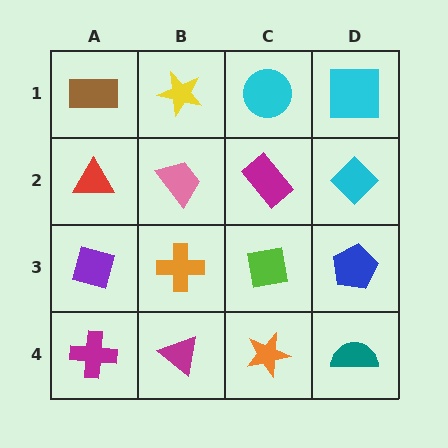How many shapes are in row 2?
4 shapes.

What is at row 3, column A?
A purple diamond.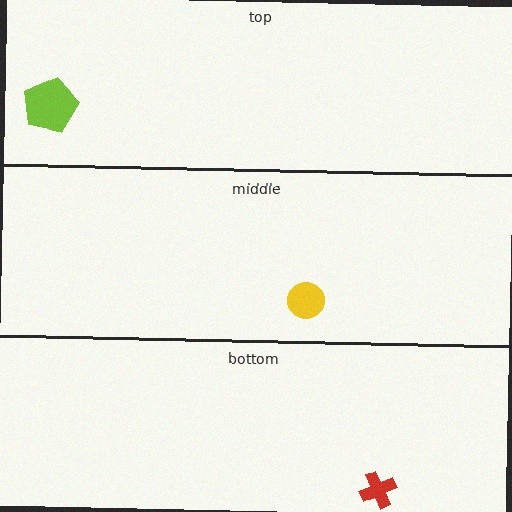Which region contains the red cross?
The bottom region.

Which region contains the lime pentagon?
The top region.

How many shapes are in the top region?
1.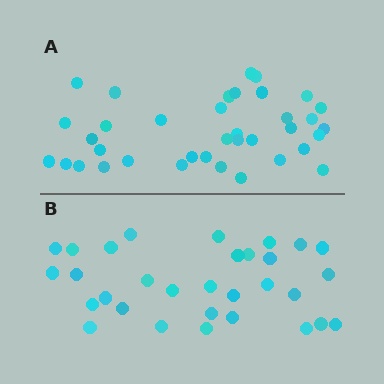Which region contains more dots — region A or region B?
Region A (the top region) has more dots.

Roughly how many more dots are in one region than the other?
Region A has about 6 more dots than region B.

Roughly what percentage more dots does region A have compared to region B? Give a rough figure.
About 20% more.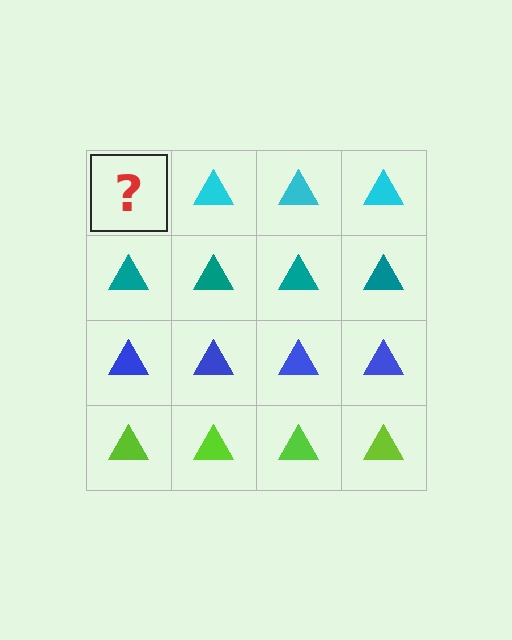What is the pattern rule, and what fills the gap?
The rule is that each row has a consistent color. The gap should be filled with a cyan triangle.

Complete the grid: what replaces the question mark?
The question mark should be replaced with a cyan triangle.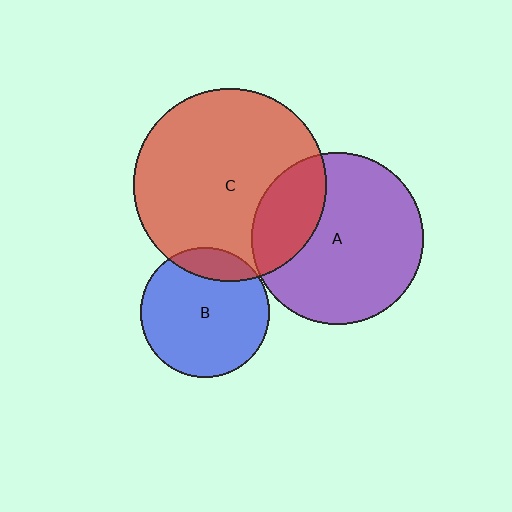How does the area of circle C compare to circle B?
Approximately 2.2 times.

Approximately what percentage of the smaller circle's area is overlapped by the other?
Approximately 15%.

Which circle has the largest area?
Circle C (red).